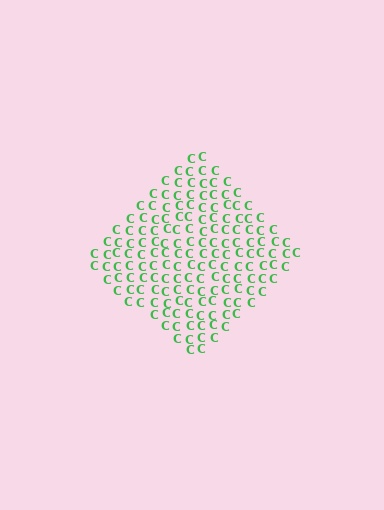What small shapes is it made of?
It is made of small letter C's.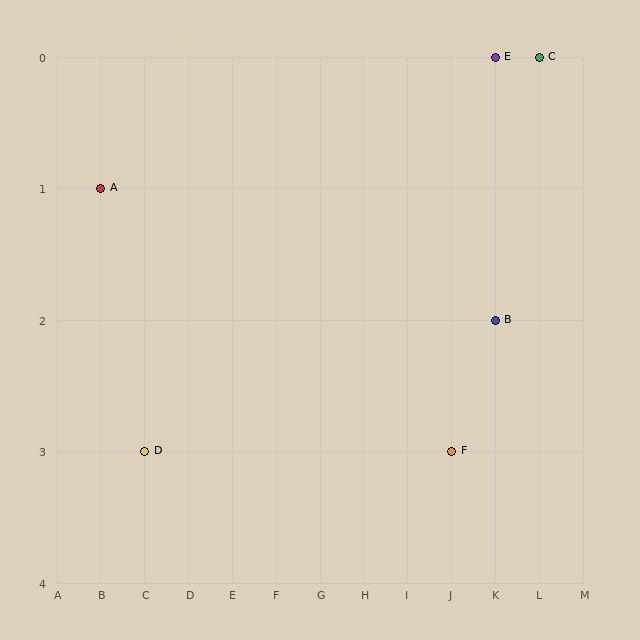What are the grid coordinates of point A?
Point A is at grid coordinates (B, 1).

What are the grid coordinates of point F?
Point F is at grid coordinates (J, 3).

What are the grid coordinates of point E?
Point E is at grid coordinates (K, 0).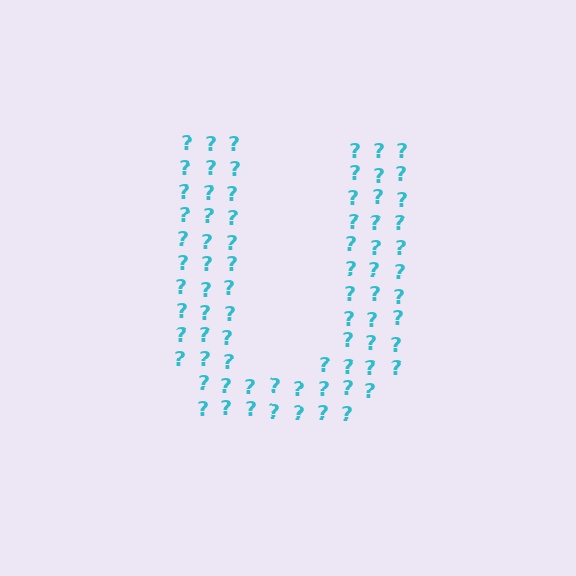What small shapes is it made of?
It is made of small question marks.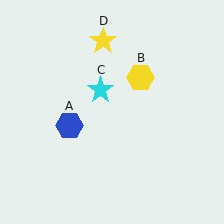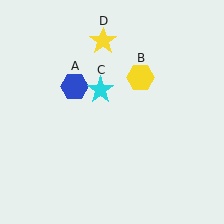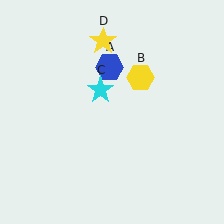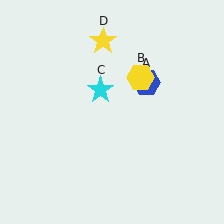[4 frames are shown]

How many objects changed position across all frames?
1 object changed position: blue hexagon (object A).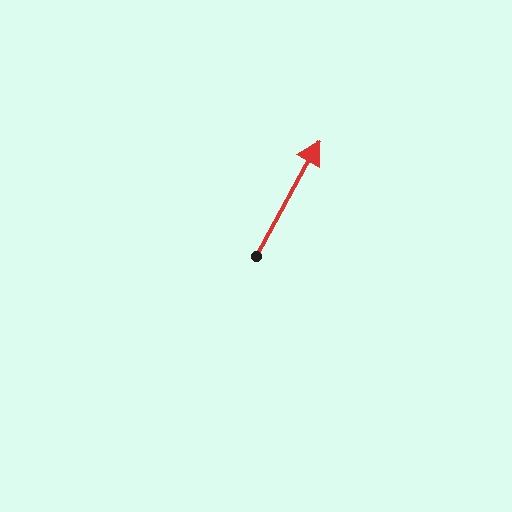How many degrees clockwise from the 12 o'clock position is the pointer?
Approximately 29 degrees.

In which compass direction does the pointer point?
Northeast.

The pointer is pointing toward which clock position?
Roughly 1 o'clock.